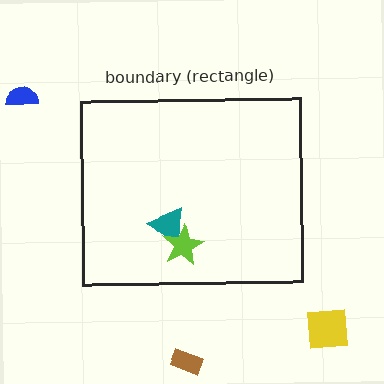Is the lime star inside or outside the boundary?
Inside.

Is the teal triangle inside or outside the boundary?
Inside.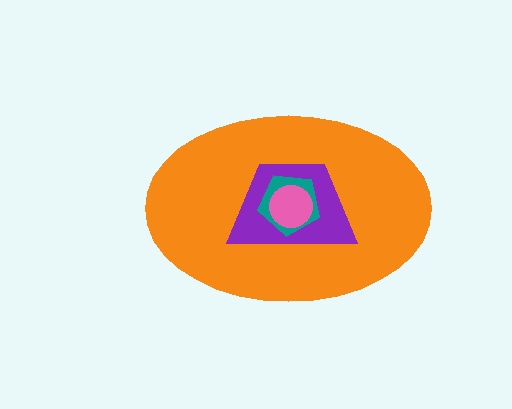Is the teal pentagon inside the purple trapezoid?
Yes.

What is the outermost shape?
The orange ellipse.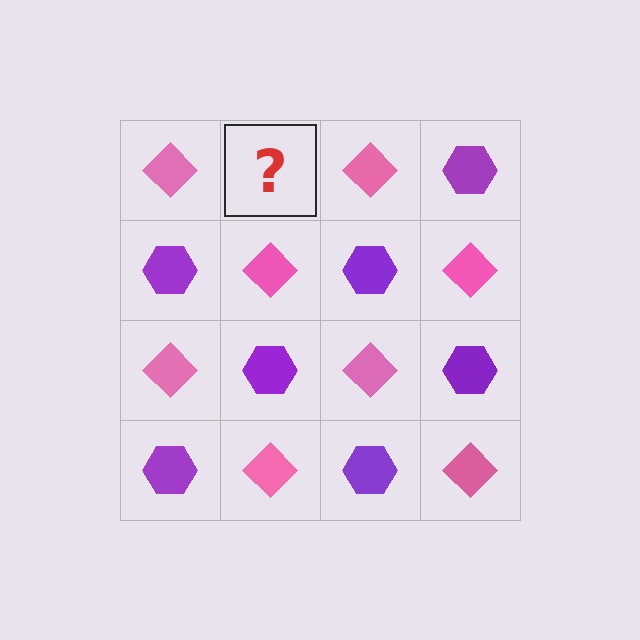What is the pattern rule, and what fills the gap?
The rule is that it alternates pink diamond and purple hexagon in a checkerboard pattern. The gap should be filled with a purple hexagon.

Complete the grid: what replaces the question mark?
The question mark should be replaced with a purple hexagon.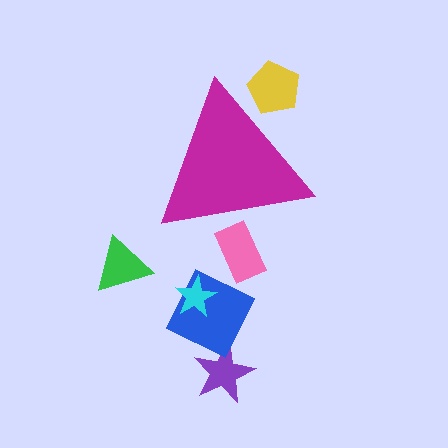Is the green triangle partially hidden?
No, the green triangle is fully visible.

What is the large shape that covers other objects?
A magenta triangle.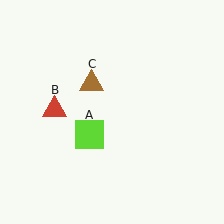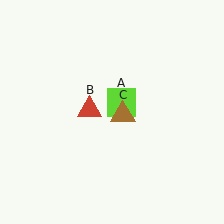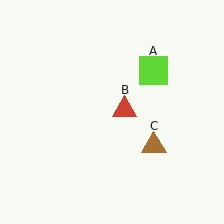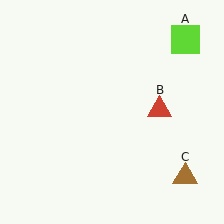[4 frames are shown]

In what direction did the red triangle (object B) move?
The red triangle (object B) moved right.